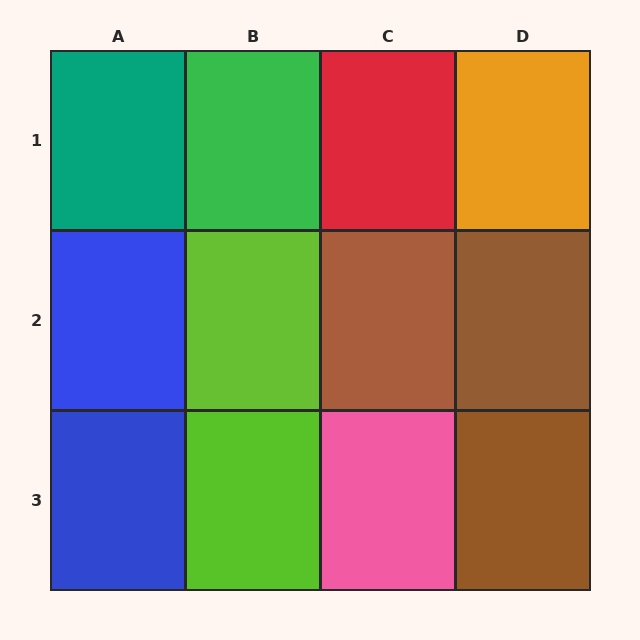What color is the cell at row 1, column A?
Teal.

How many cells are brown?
3 cells are brown.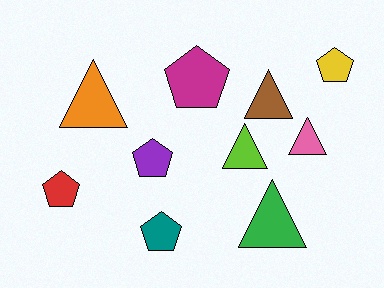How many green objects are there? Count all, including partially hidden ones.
There is 1 green object.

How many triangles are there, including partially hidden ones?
There are 5 triangles.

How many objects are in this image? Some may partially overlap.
There are 10 objects.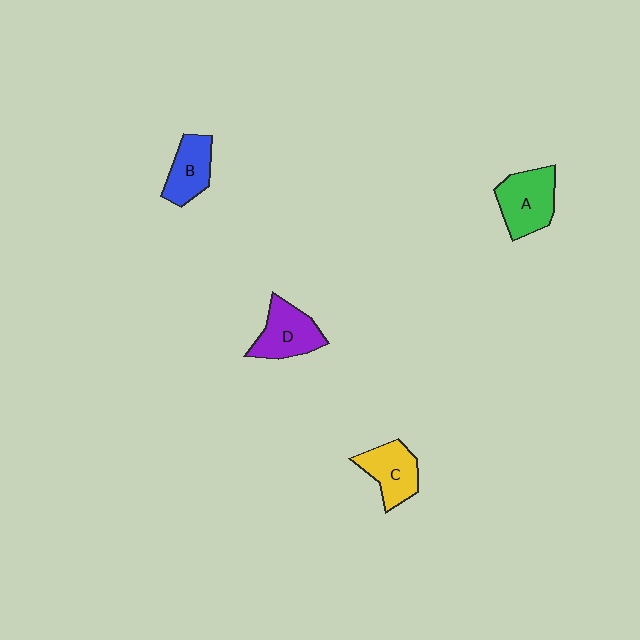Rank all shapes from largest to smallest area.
From largest to smallest: A (green), D (purple), C (yellow), B (blue).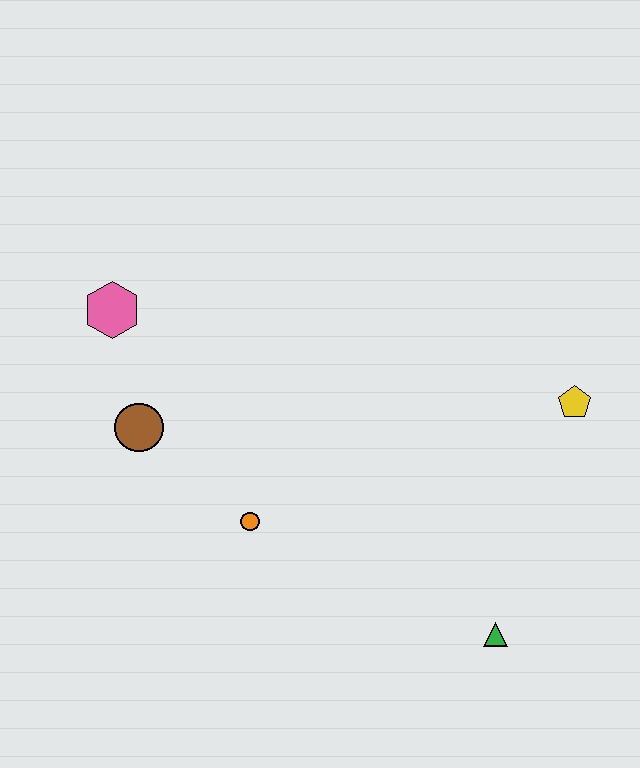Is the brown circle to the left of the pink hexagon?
No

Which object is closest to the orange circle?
The brown circle is closest to the orange circle.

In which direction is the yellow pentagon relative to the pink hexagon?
The yellow pentagon is to the right of the pink hexagon.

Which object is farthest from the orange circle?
The yellow pentagon is farthest from the orange circle.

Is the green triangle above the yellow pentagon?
No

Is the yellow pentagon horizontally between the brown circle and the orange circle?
No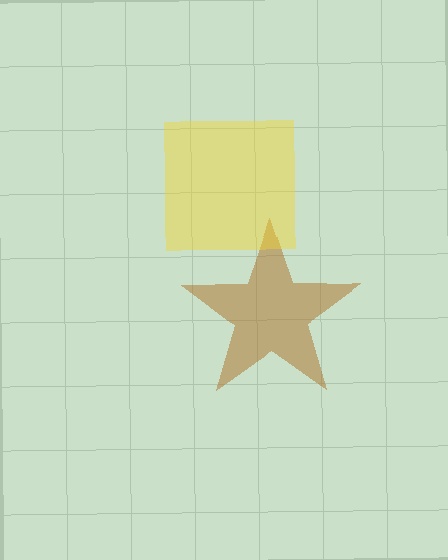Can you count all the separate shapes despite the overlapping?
Yes, there are 2 separate shapes.